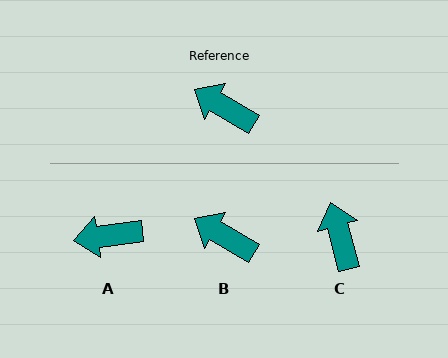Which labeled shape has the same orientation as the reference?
B.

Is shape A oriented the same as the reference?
No, it is off by about 38 degrees.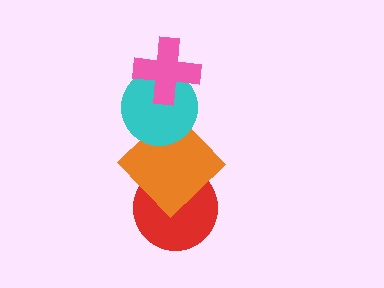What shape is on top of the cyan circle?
The pink cross is on top of the cyan circle.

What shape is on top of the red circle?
The orange diamond is on top of the red circle.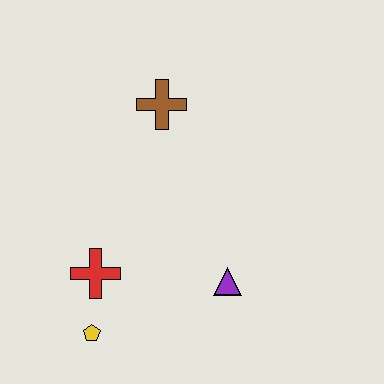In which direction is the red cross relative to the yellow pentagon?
The red cross is above the yellow pentagon.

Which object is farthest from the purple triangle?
The brown cross is farthest from the purple triangle.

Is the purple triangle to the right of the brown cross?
Yes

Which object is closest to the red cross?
The yellow pentagon is closest to the red cross.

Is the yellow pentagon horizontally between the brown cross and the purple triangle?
No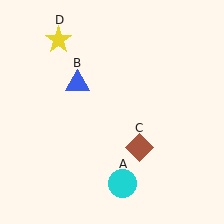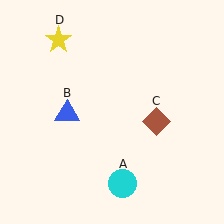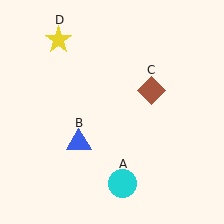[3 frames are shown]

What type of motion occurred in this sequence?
The blue triangle (object B), brown diamond (object C) rotated counterclockwise around the center of the scene.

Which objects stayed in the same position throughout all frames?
Cyan circle (object A) and yellow star (object D) remained stationary.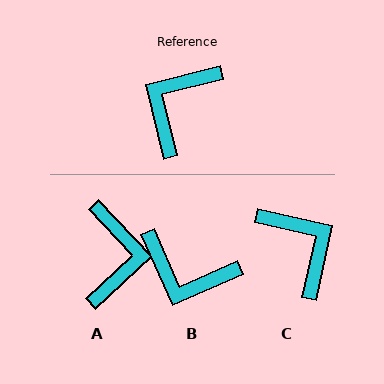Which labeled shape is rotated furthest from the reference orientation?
A, about 150 degrees away.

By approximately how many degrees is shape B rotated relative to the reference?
Approximately 100 degrees counter-clockwise.